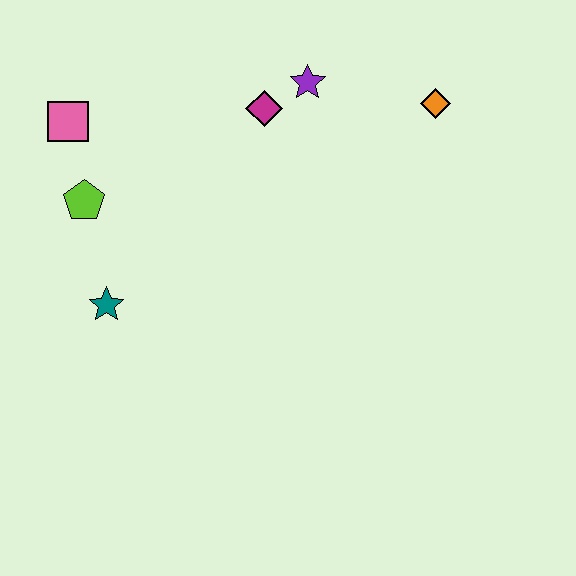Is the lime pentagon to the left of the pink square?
No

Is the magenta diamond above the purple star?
No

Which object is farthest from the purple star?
The teal star is farthest from the purple star.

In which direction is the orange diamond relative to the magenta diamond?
The orange diamond is to the right of the magenta diamond.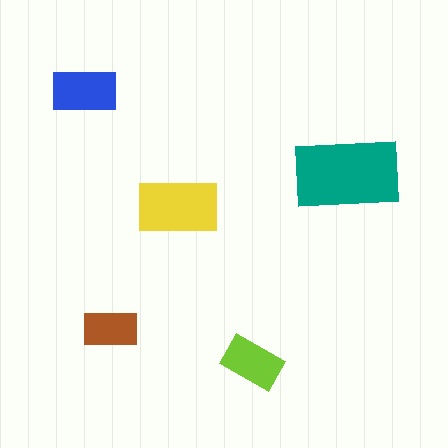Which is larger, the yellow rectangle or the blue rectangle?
The yellow one.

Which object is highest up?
The blue rectangle is topmost.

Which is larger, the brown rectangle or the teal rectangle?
The teal one.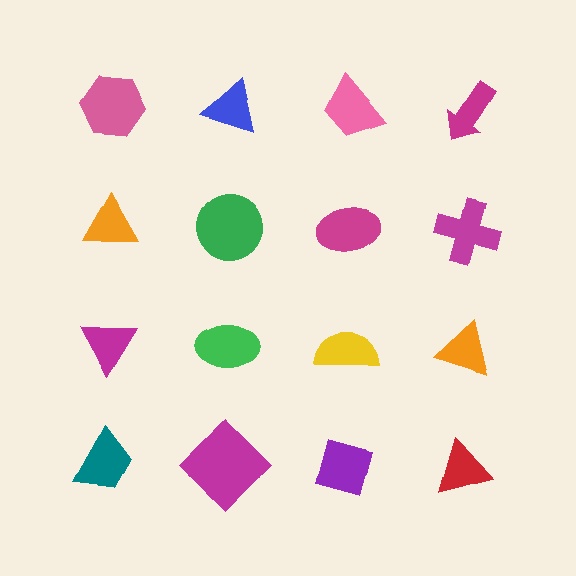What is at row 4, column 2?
A magenta diamond.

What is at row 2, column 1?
An orange triangle.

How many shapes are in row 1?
4 shapes.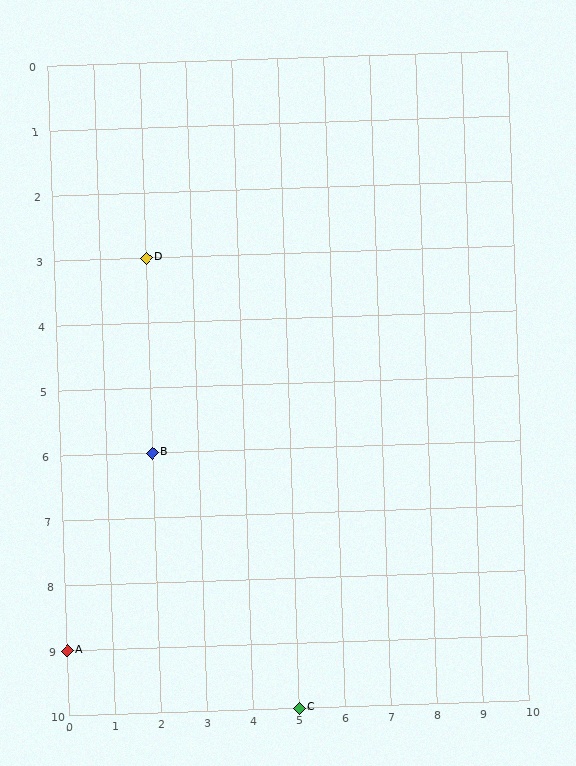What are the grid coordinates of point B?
Point B is at grid coordinates (2, 6).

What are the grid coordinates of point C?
Point C is at grid coordinates (5, 10).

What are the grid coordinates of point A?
Point A is at grid coordinates (0, 9).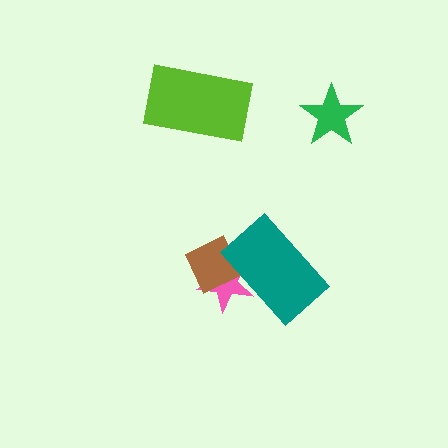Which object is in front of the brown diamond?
The teal rectangle is in front of the brown diamond.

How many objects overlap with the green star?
0 objects overlap with the green star.